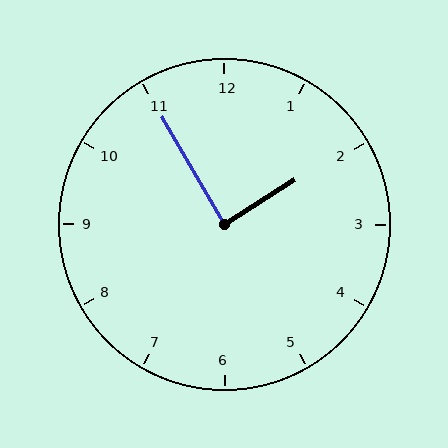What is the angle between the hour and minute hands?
Approximately 88 degrees.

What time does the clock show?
1:55.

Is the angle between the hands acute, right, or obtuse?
It is right.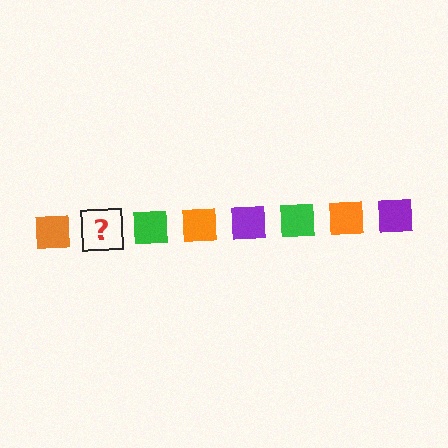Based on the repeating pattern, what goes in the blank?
The blank should be a purple square.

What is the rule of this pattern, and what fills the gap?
The rule is that the pattern cycles through orange, purple, green squares. The gap should be filled with a purple square.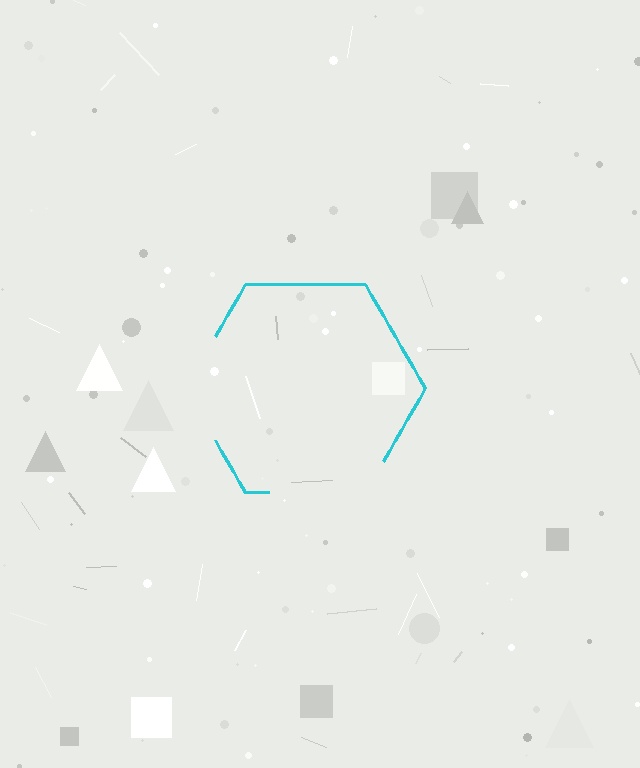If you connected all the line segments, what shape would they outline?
They would outline a hexagon.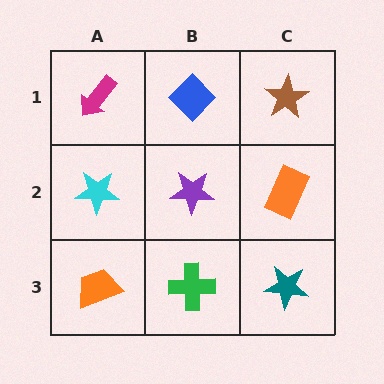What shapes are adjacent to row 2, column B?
A blue diamond (row 1, column B), a green cross (row 3, column B), a cyan star (row 2, column A), an orange rectangle (row 2, column C).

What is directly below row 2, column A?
An orange trapezoid.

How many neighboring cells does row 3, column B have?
3.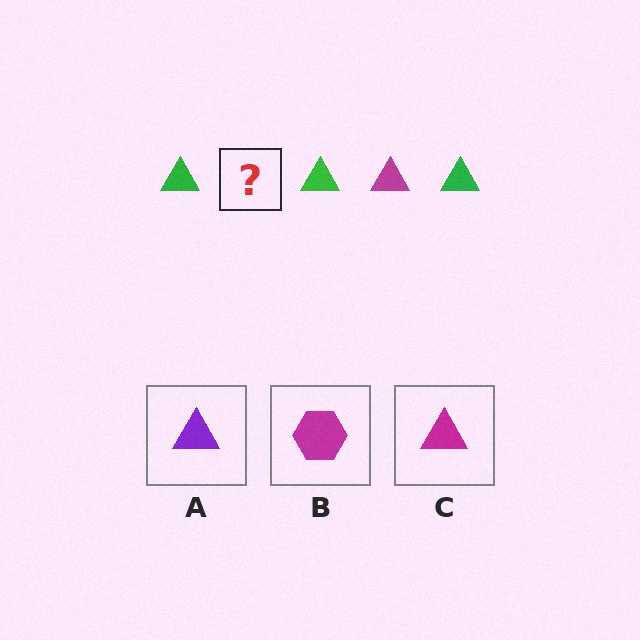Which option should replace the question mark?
Option C.